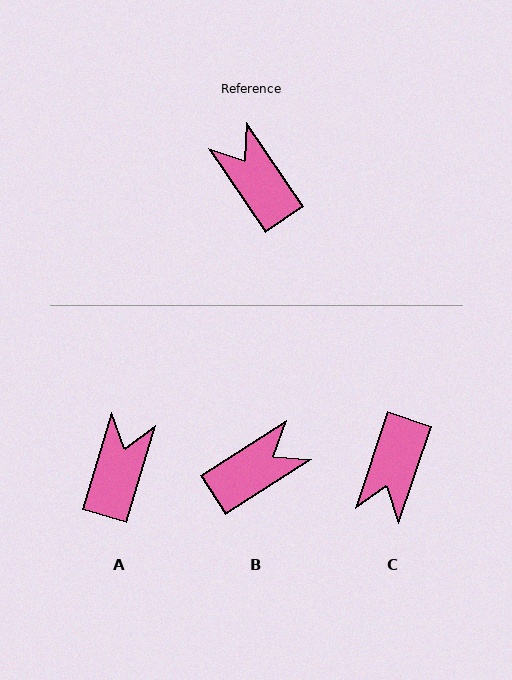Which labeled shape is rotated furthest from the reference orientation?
C, about 127 degrees away.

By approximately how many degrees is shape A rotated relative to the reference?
Approximately 51 degrees clockwise.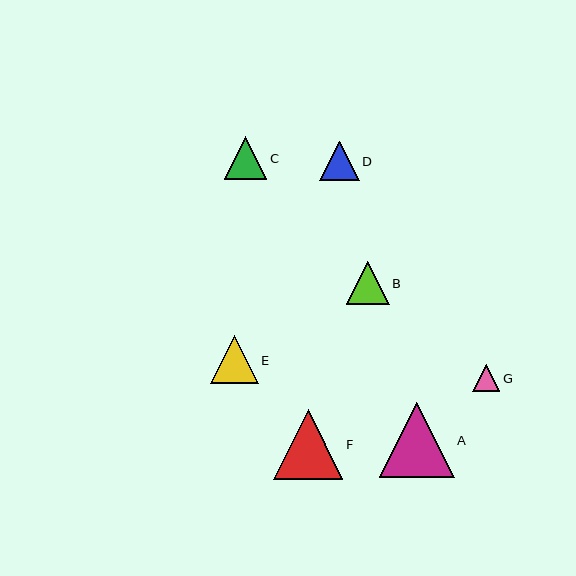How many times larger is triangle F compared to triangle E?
Triangle F is approximately 1.5 times the size of triangle E.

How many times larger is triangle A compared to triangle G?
Triangle A is approximately 2.8 times the size of triangle G.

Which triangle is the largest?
Triangle A is the largest with a size of approximately 75 pixels.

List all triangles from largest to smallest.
From largest to smallest: A, F, E, C, B, D, G.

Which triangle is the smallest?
Triangle G is the smallest with a size of approximately 27 pixels.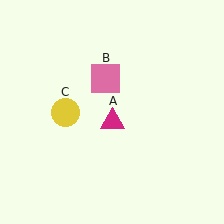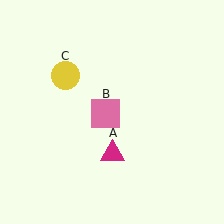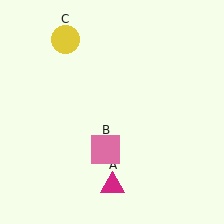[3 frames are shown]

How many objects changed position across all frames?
3 objects changed position: magenta triangle (object A), pink square (object B), yellow circle (object C).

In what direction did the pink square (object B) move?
The pink square (object B) moved down.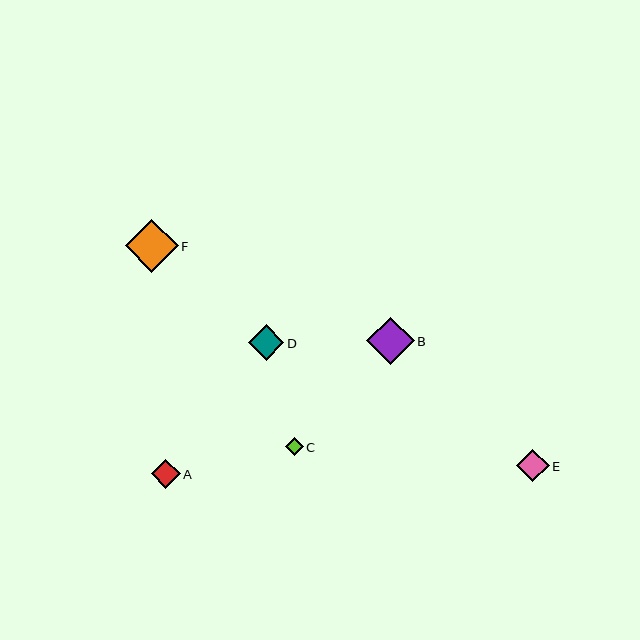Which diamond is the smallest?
Diamond C is the smallest with a size of approximately 18 pixels.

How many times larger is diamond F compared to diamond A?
Diamond F is approximately 1.8 times the size of diamond A.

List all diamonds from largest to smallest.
From largest to smallest: F, B, D, E, A, C.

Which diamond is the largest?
Diamond F is the largest with a size of approximately 52 pixels.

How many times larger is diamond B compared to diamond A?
Diamond B is approximately 1.6 times the size of diamond A.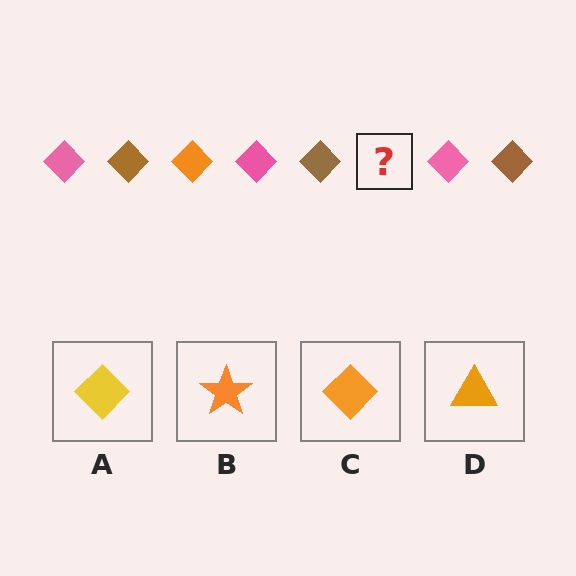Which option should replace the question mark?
Option C.